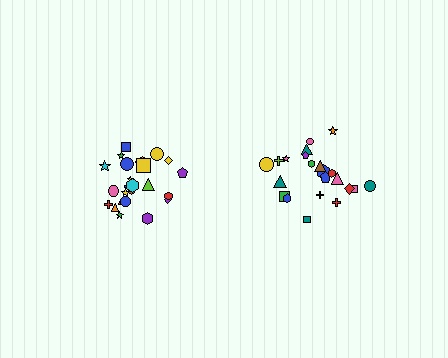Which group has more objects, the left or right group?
The left group.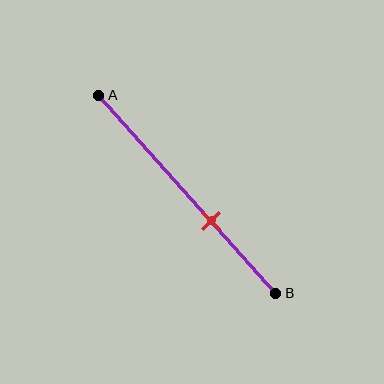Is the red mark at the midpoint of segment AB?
No, the mark is at about 65% from A, not at the 50% midpoint.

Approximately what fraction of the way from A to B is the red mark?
The red mark is approximately 65% of the way from A to B.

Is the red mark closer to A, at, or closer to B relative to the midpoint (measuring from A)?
The red mark is closer to point B than the midpoint of segment AB.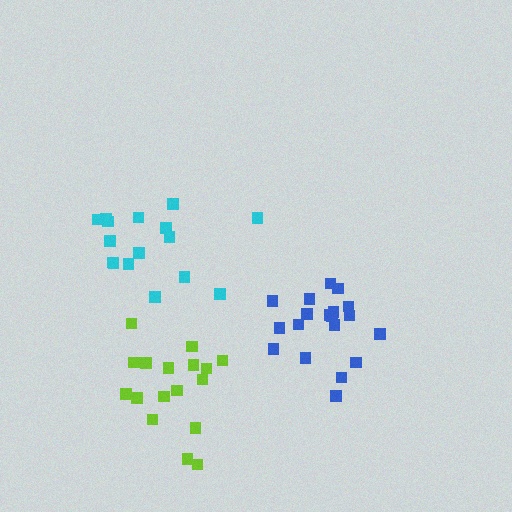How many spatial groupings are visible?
There are 3 spatial groupings.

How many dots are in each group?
Group 1: 17 dots, Group 2: 19 dots, Group 3: 16 dots (52 total).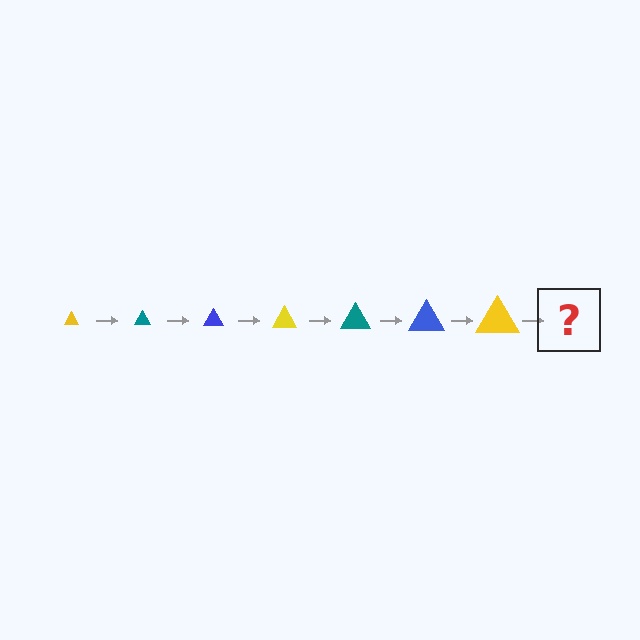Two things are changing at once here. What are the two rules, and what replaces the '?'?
The two rules are that the triangle grows larger each step and the color cycles through yellow, teal, and blue. The '?' should be a teal triangle, larger than the previous one.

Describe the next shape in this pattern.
It should be a teal triangle, larger than the previous one.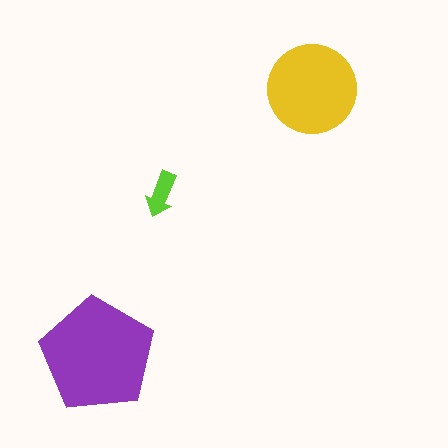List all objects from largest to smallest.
The purple pentagon, the yellow circle, the lime arrow.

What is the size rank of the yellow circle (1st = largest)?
2nd.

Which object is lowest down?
The purple pentagon is bottommost.